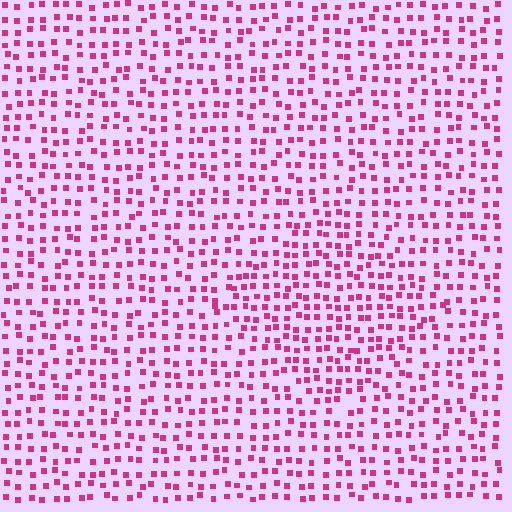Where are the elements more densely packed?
The elements are more densely packed inside the diamond boundary.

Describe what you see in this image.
The image contains small magenta elements arranged at two different densities. A diamond-shaped region is visible where the elements are more densely packed than the surrounding area.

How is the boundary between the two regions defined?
The boundary is defined by a change in element density (approximately 1.4x ratio). All elements are the same color, size, and shape.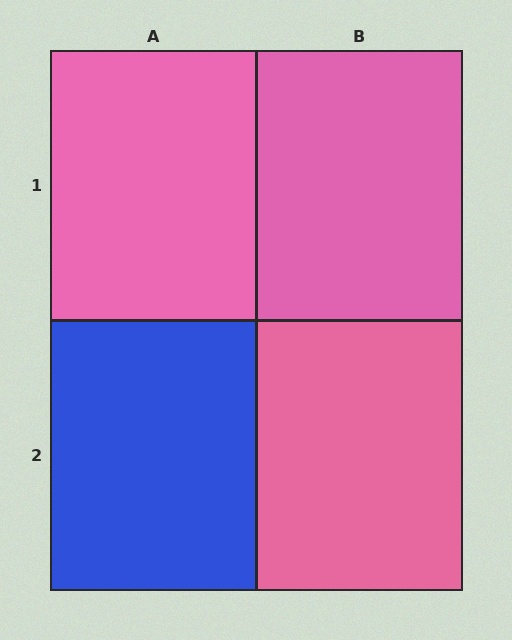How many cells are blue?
1 cell is blue.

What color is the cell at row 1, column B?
Pink.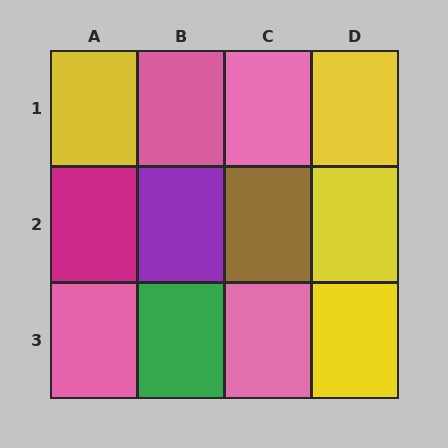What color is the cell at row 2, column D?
Yellow.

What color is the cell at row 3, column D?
Yellow.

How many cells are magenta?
1 cell is magenta.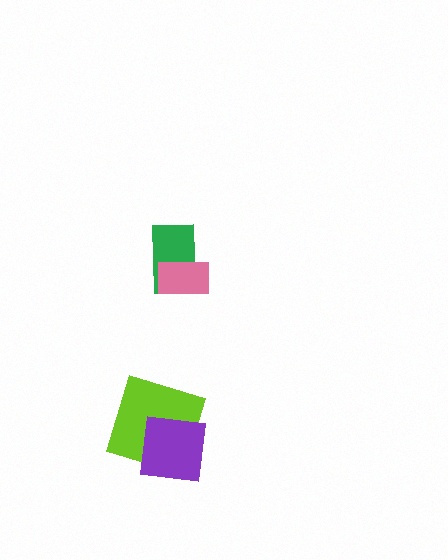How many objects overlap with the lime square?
1 object overlaps with the lime square.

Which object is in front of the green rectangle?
The pink rectangle is in front of the green rectangle.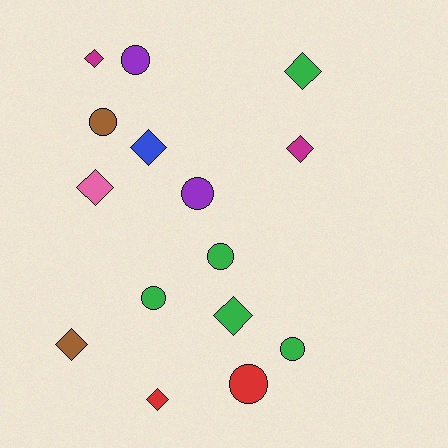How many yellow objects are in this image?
There are no yellow objects.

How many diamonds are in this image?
There are 8 diamonds.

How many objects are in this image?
There are 15 objects.